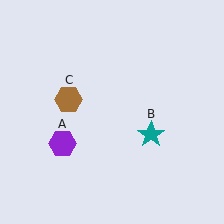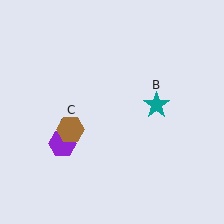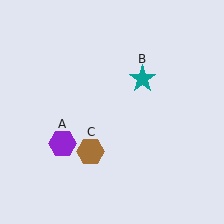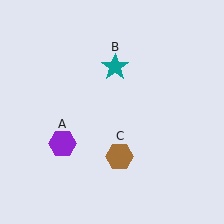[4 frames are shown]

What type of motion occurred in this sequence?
The teal star (object B), brown hexagon (object C) rotated counterclockwise around the center of the scene.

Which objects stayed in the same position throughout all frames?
Purple hexagon (object A) remained stationary.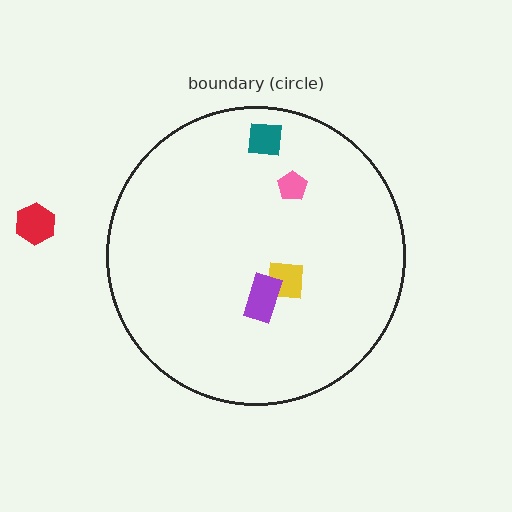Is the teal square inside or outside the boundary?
Inside.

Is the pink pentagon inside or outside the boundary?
Inside.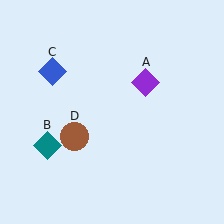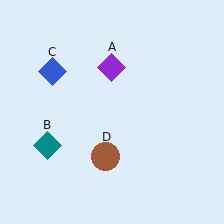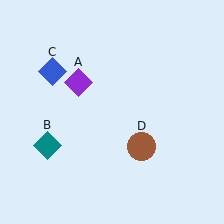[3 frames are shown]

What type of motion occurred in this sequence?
The purple diamond (object A), brown circle (object D) rotated counterclockwise around the center of the scene.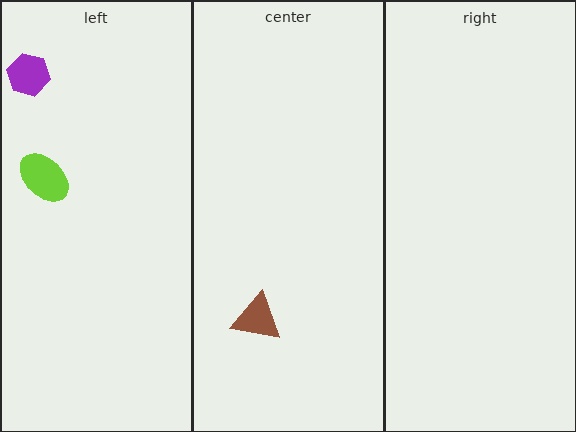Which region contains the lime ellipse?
The left region.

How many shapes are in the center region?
1.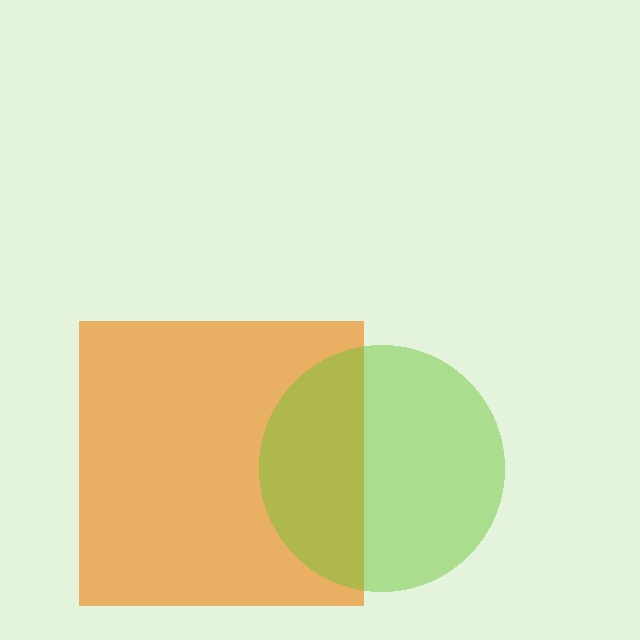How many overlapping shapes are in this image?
There are 2 overlapping shapes in the image.